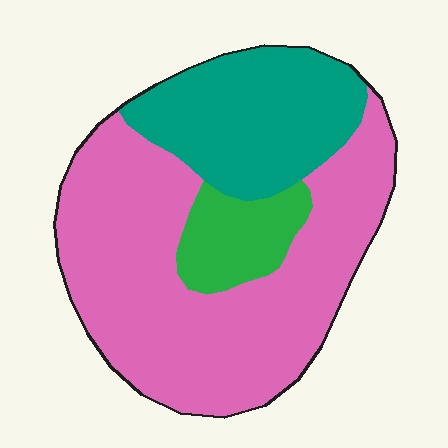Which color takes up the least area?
Green, at roughly 10%.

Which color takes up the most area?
Pink, at roughly 60%.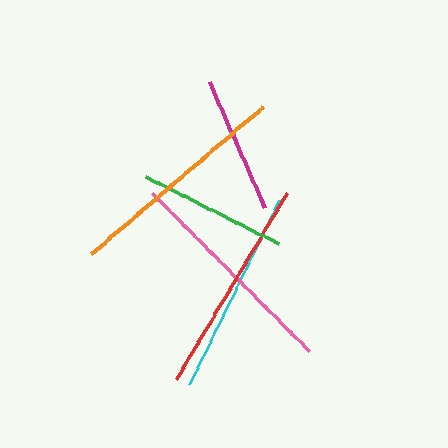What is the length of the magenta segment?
The magenta segment is approximately 138 pixels long.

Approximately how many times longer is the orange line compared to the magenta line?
The orange line is approximately 1.6 times the length of the magenta line.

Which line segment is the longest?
The orange line is the longest at approximately 226 pixels.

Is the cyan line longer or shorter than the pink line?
The pink line is longer than the cyan line.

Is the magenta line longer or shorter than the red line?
The red line is longer than the magenta line.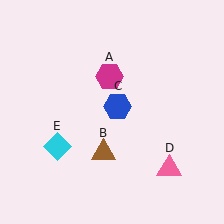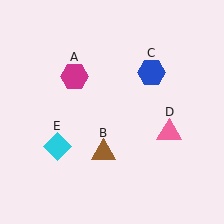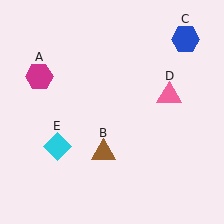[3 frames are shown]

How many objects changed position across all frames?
3 objects changed position: magenta hexagon (object A), blue hexagon (object C), pink triangle (object D).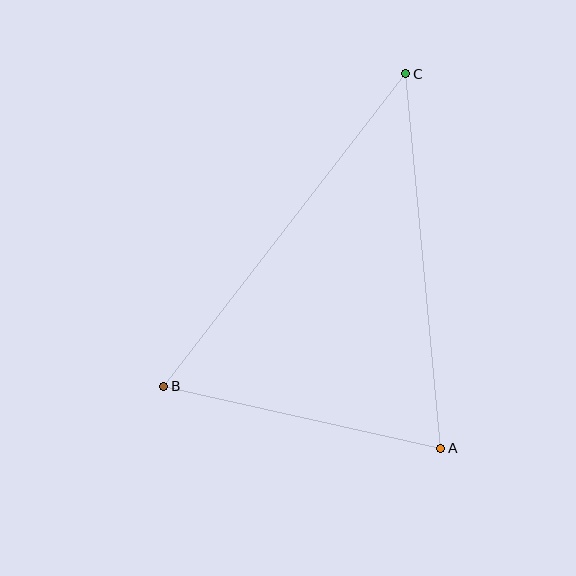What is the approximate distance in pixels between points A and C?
The distance between A and C is approximately 376 pixels.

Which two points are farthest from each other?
Points B and C are farthest from each other.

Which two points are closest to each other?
Points A and B are closest to each other.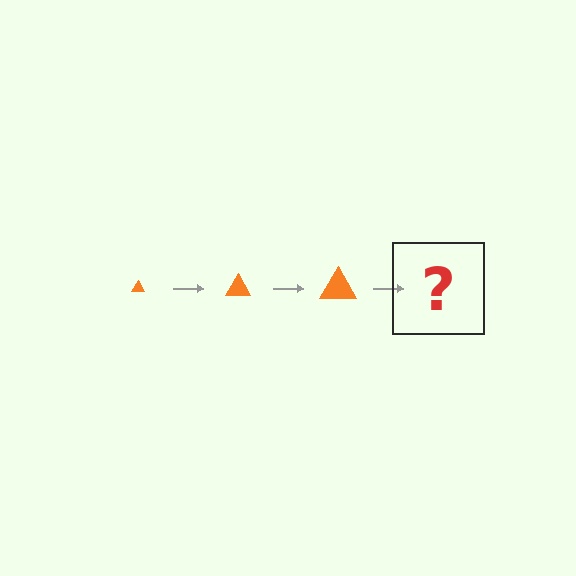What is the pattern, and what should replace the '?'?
The pattern is that the triangle gets progressively larger each step. The '?' should be an orange triangle, larger than the previous one.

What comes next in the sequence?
The next element should be an orange triangle, larger than the previous one.